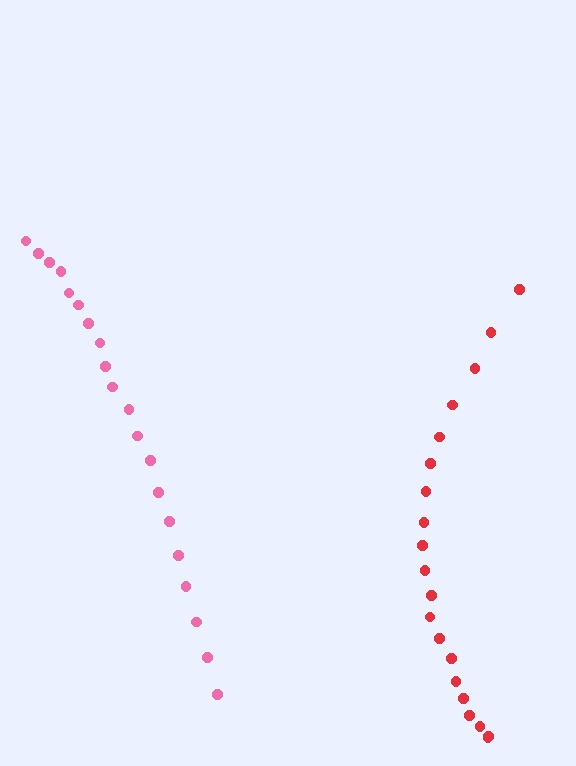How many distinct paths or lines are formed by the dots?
There are 2 distinct paths.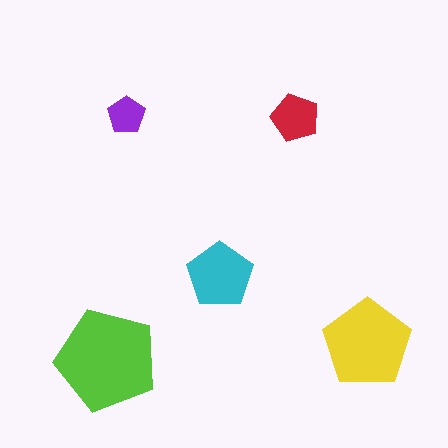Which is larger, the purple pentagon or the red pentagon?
The red one.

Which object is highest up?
The purple pentagon is topmost.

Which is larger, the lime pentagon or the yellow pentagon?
The lime one.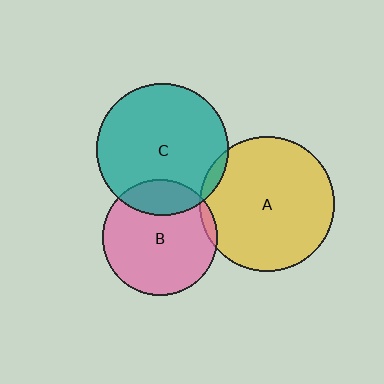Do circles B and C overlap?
Yes.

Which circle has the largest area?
Circle A (yellow).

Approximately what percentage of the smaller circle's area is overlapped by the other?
Approximately 20%.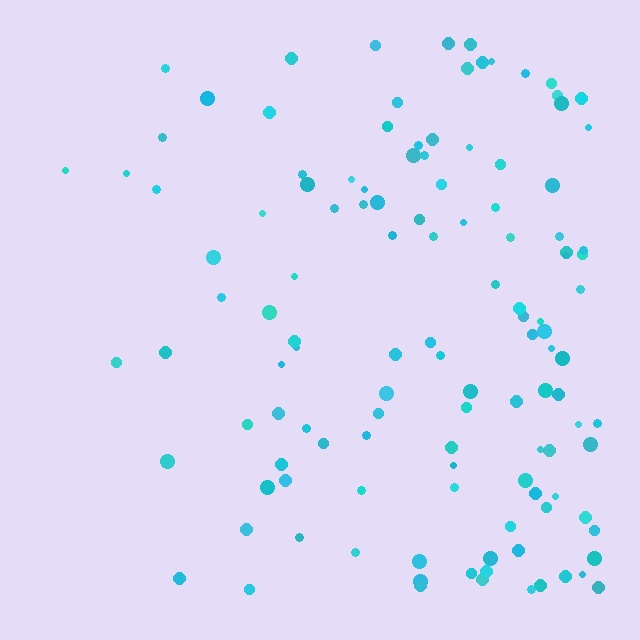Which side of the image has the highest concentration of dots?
The right.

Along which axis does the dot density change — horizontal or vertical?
Horizontal.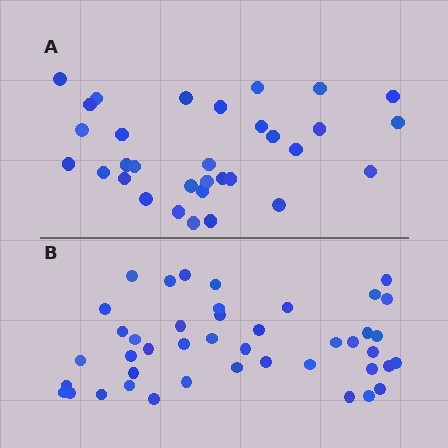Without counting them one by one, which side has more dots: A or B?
Region B (the bottom region) has more dots.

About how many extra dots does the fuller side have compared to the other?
Region B has roughly 12 or so more dots than region A.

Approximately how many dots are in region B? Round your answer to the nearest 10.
About 40 dots. (The exact count is 43, which rounds to 40.)